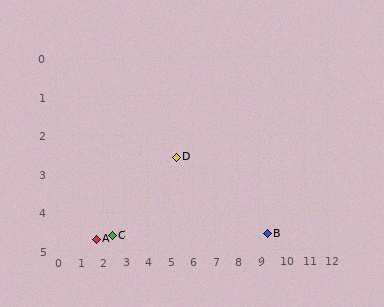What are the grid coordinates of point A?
Point A is at approximately (1.7, 4.7).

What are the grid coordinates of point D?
Point D is at approximately (5.3, 2.6).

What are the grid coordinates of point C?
Point C is at approximately (2.4, 4.6).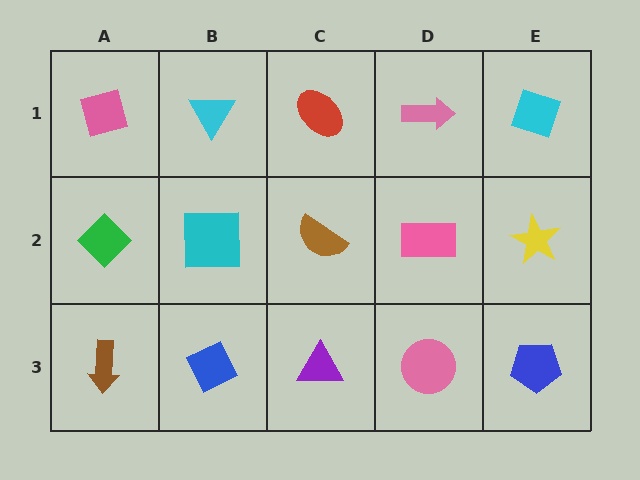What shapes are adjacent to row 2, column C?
A red ellipse (row 1, column C), a purple triangle (row 3, column C), a cyan square (row 2, column B), a pink rectangle (row 2, column D).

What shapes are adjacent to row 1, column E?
A yellow star (row 2, column E), a pink arrow (row 1, column D).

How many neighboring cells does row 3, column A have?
2.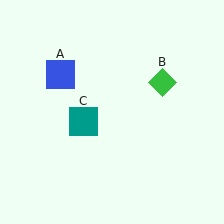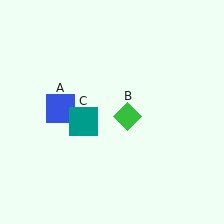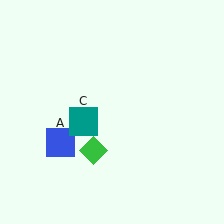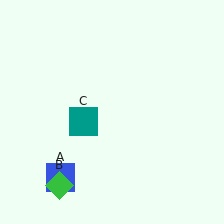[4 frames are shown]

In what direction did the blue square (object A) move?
The blue square (object A) moved down.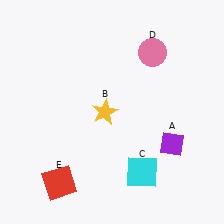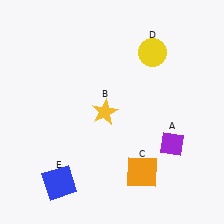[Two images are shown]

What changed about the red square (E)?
In Image 1, E is red. In Image 2, it changed to blue.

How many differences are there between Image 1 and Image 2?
There are 3 differences between the two images.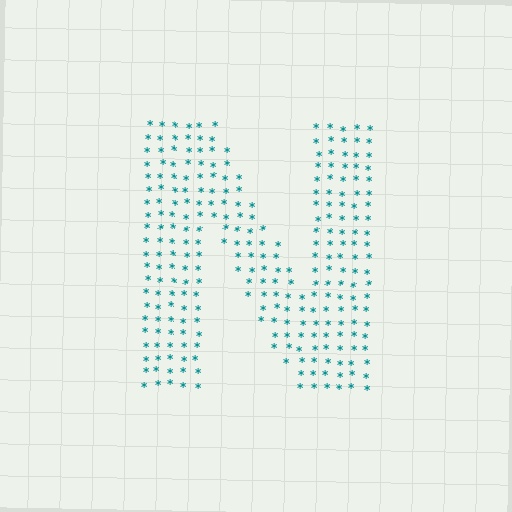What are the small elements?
The small elements are asterisks.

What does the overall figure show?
The overall figure shows the letter N.